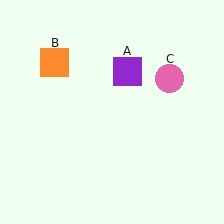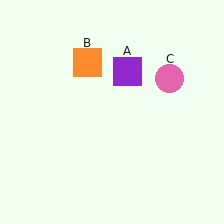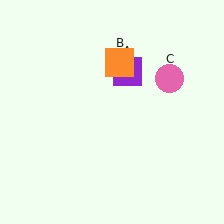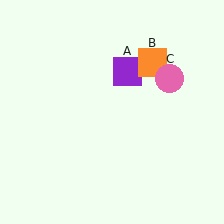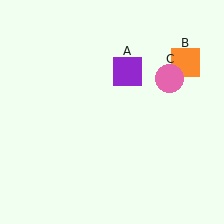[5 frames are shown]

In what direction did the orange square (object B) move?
The orange square (object B) moved right.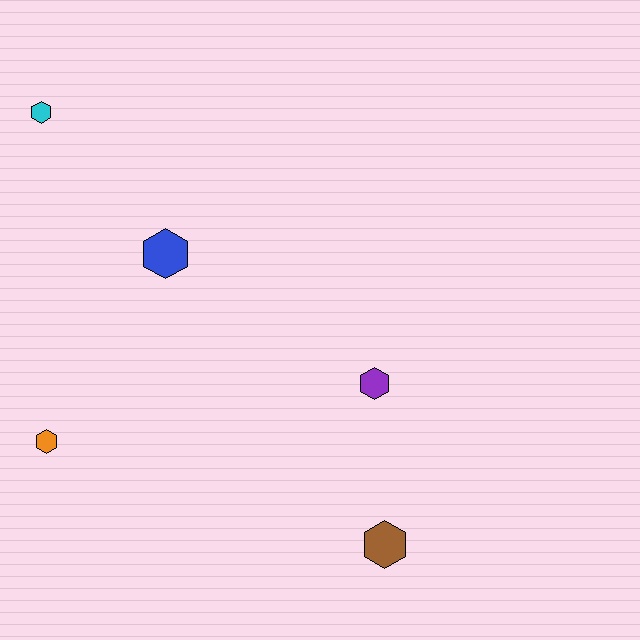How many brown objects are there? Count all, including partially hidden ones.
There is 1 brown object.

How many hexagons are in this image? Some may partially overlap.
There are 5 hexagons.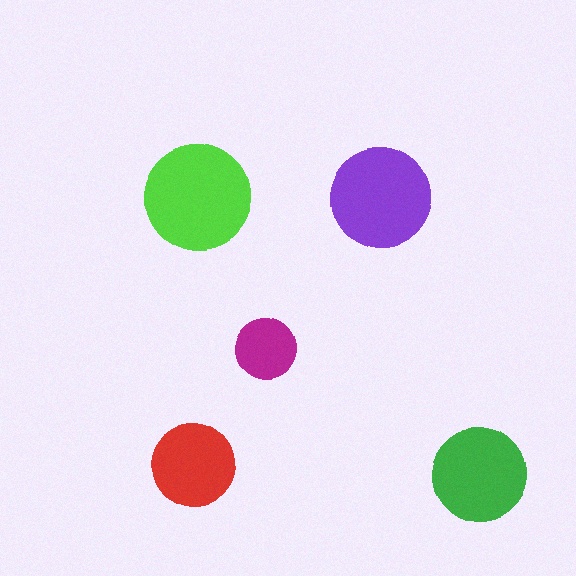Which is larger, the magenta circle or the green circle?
The green one.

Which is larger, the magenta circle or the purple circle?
The purple one.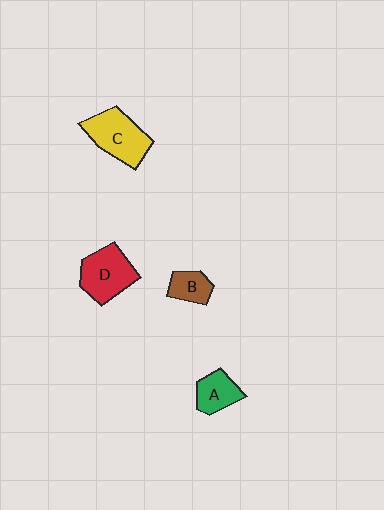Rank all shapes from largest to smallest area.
From largest to smallest: C (yellow), D (red), A (green), B (brown).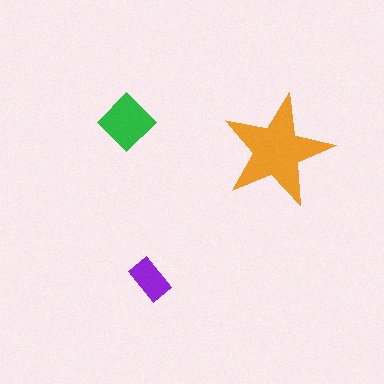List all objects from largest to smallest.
The orange star, the green diamond, the purple rectangle.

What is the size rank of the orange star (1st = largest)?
1st.